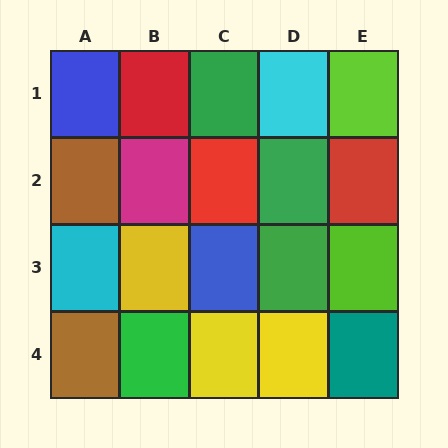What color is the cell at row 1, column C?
Green.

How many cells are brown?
2 cells are brown.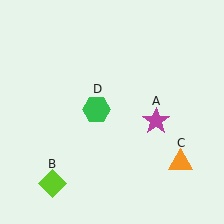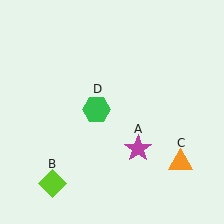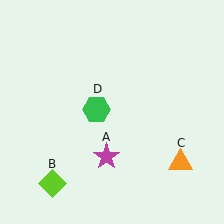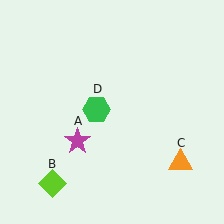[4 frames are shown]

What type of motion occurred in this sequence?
The magenta star (object A) rotated clockwise around the center of the scene.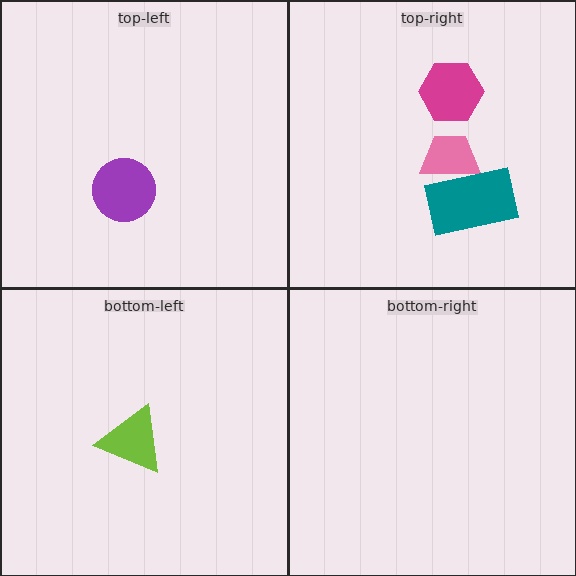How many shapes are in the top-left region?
1.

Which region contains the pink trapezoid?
The top-right region.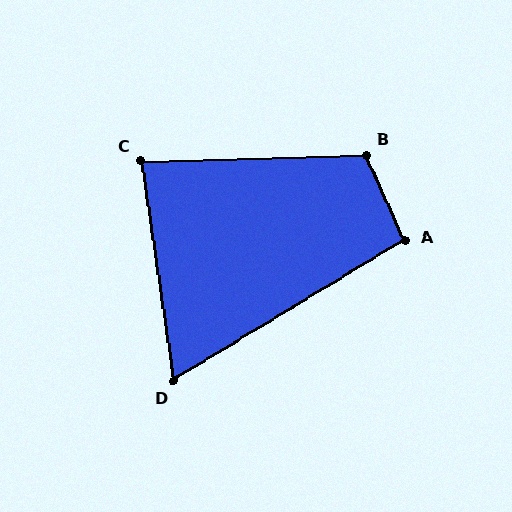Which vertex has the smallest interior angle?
D, at approximately 67 degrees.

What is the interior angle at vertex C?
Approximately 83 degrees (acute).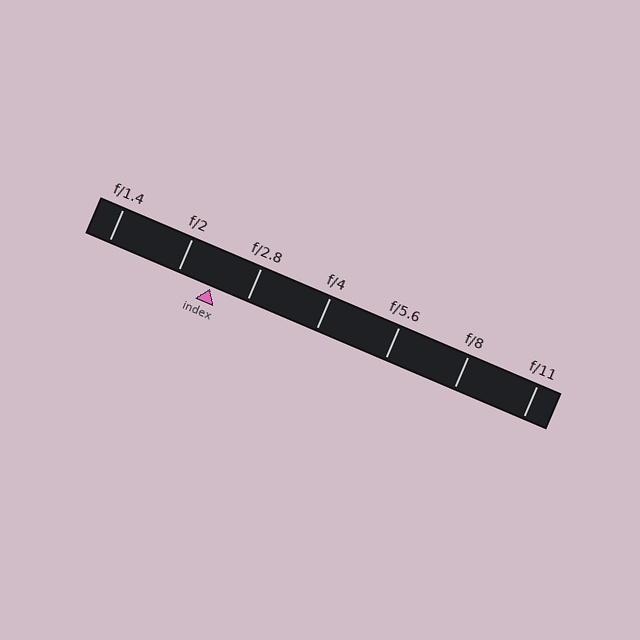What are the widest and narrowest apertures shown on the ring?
The widest aperture shown is f/1.4 and the narrowest is f/11.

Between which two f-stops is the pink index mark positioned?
The index mark is between f/2 and f/2.8.